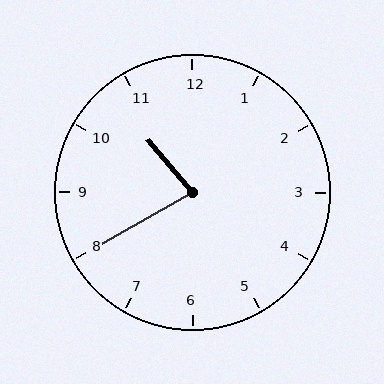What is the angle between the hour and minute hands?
Approximately 80 degrees.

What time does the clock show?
10:40.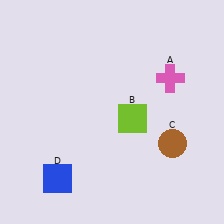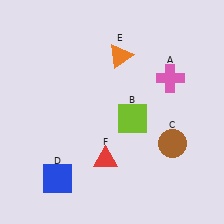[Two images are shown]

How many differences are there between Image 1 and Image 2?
There are 2 differences between the two images.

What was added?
An orange triangle (E), a red triangle (F) were added in Image 2.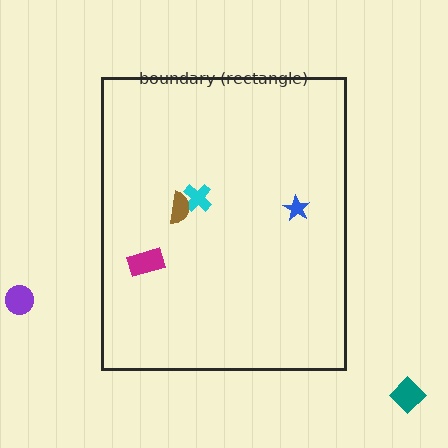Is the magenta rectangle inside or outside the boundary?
Inside.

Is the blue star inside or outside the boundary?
Inside.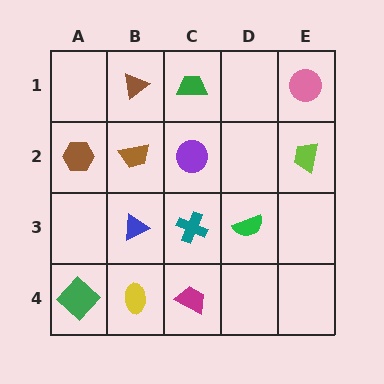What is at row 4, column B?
A yellow ellipse.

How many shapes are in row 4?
3 shapes.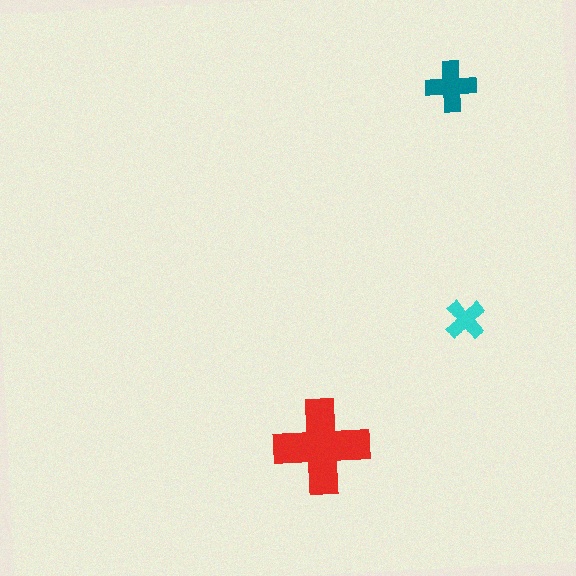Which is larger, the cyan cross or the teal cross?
The teal one.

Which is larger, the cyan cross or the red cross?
The red one.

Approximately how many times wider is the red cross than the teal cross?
About 2 times wider.